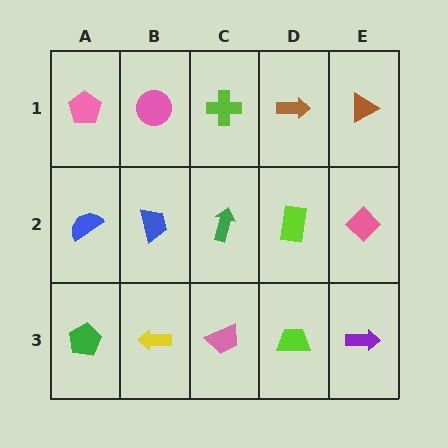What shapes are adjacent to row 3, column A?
A blue semicircle (row 2, column A), a yellow arrow (row 3, column B).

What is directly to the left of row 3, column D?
A pink trapezoid.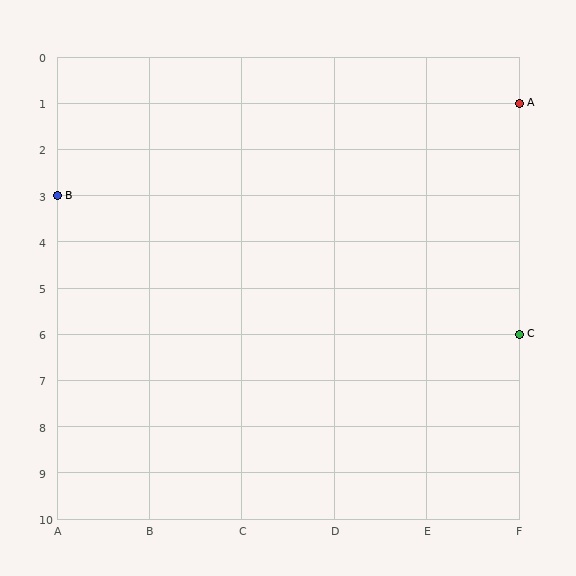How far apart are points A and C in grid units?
Points A and C are 5 rows apart.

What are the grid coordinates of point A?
Point A is at grid coordinates (F, 1).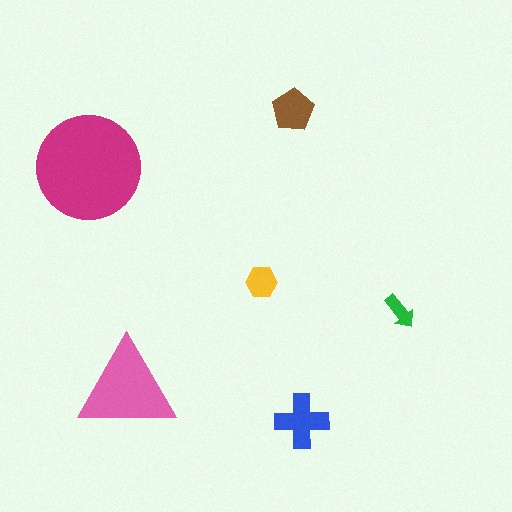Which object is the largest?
The magenta circle.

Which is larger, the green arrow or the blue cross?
The blue cross.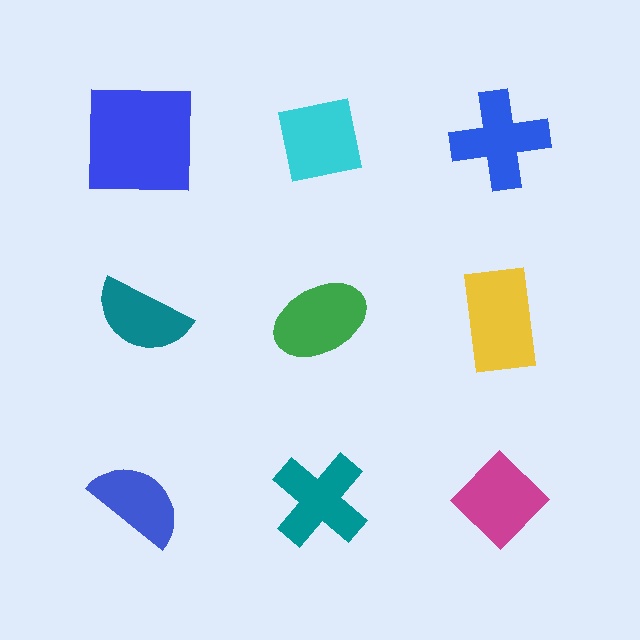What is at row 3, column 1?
A blue semicircle.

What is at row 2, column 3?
A yellow rectangle.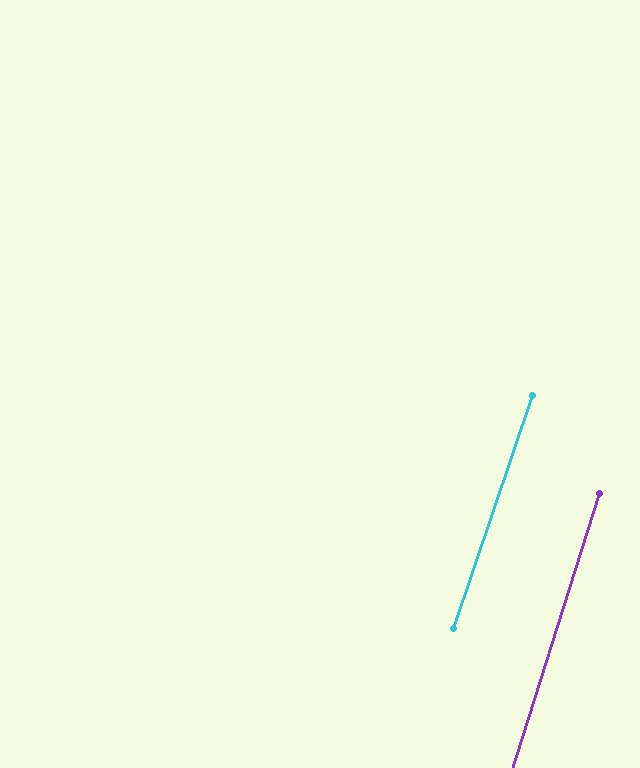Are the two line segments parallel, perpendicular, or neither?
Parallel — their directions differ by only 1.2°.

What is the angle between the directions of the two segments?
Approximately 1 degree.